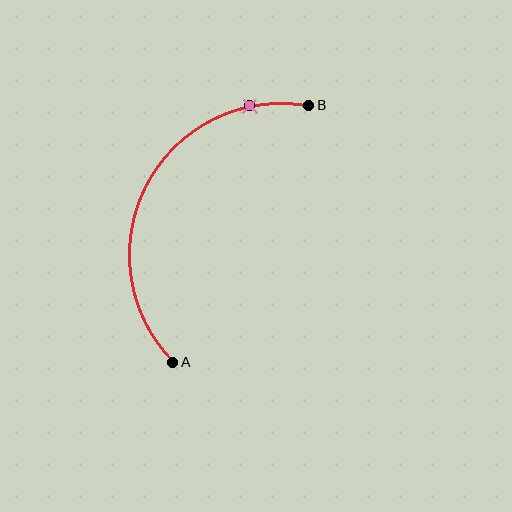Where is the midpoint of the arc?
The arc midpoint is the point on the curve farthest from the straight line joining A and B. It sits to the left of that line.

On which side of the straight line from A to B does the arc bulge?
The arc bulges to the left of the straight line connecting A and B.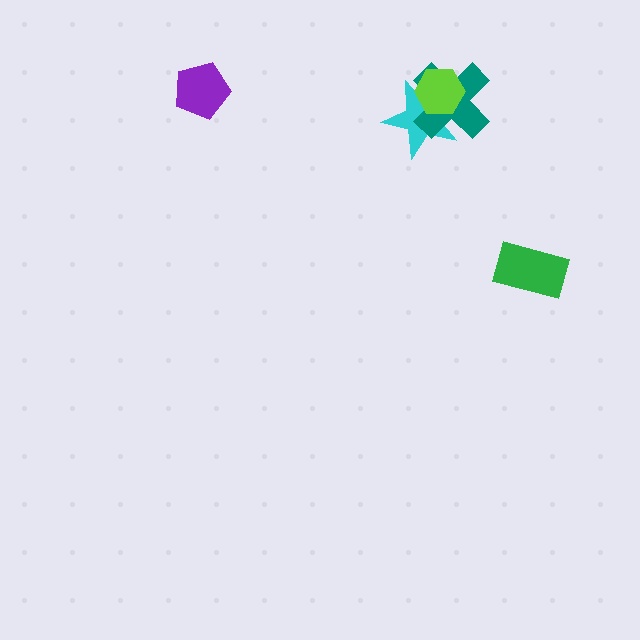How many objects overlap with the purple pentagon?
0 objects overlap with the purple pentagon.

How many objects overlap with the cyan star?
2 objects overlap with the cyan star.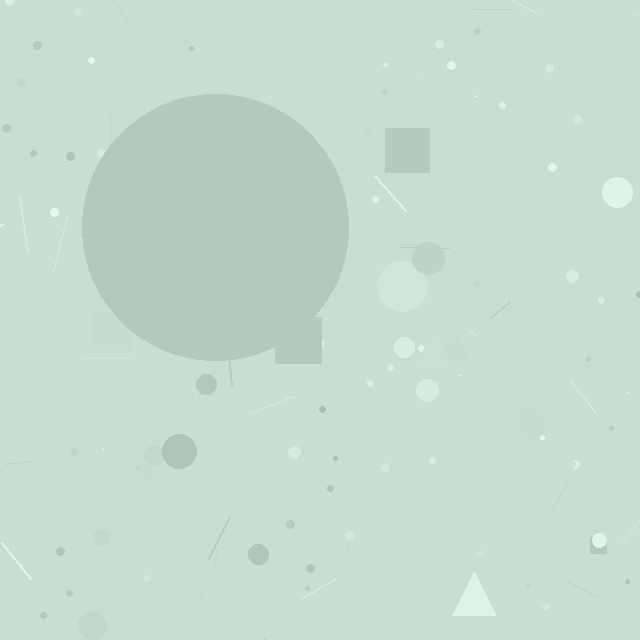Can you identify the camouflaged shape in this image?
The camouflaged shape is a circle.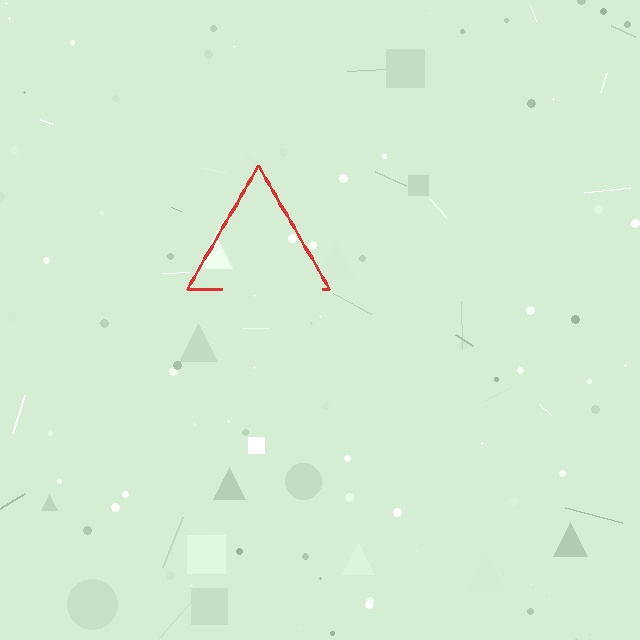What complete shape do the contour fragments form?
The contour fragments form a triangle.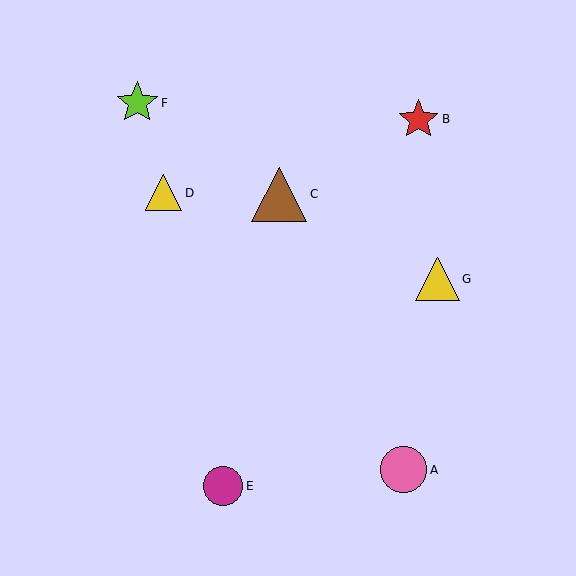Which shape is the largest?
The brown triangle (labeled C) is the largest.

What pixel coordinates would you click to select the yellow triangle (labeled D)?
Click at (164, 193) to select the yellow triangle D.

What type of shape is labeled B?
Shape B is a red star.